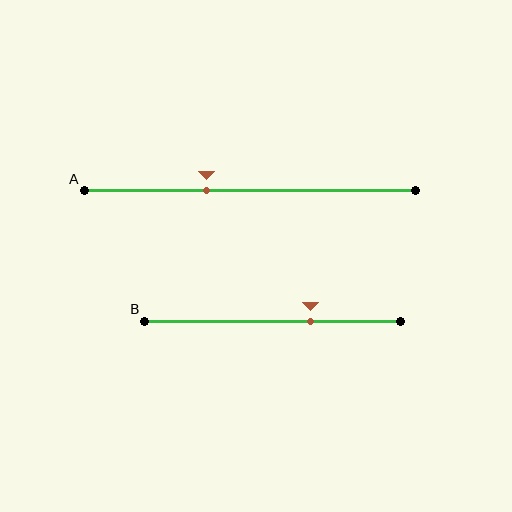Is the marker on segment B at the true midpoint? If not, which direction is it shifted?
No, the marker on segment B is shifted to the right by about 15% of the segment length.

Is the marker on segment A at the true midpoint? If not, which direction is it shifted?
No, the marker on segment A is shifted to the left by about 13% of the segment length.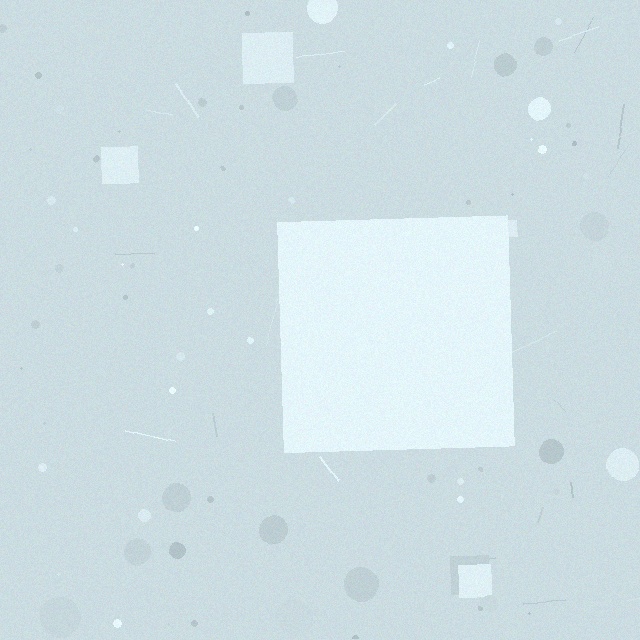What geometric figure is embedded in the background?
A square is embedded in the background.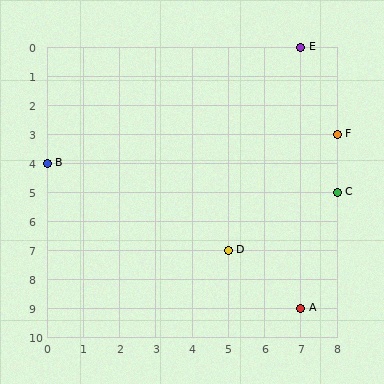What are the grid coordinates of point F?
Point F is at grid coordinates (8, 3).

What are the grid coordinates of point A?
Point A is at grid coordinates (7, 9).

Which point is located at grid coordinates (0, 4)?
Point B is at (0, 4).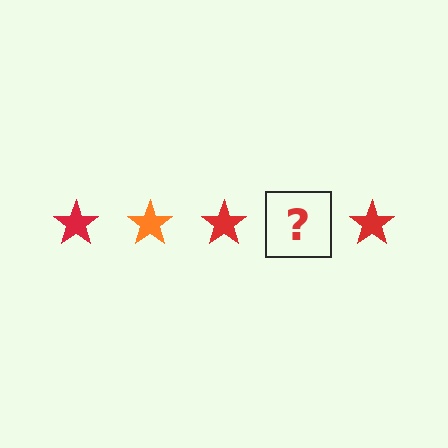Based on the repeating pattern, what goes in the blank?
The blank should be an orange star.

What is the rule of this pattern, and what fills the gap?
The rule is that the pattern cycles through red, orange stars. The gap should be filled with an orange star.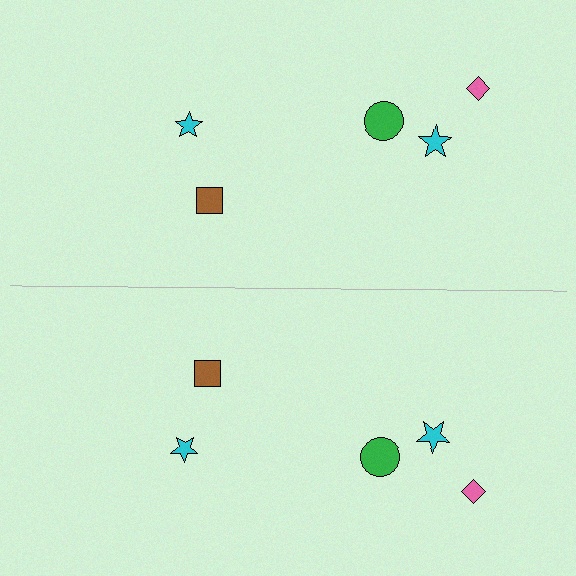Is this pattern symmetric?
Yes, this pattern has bilateral (reflection) symmetry.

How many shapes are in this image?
There are 10 shapes in this image.